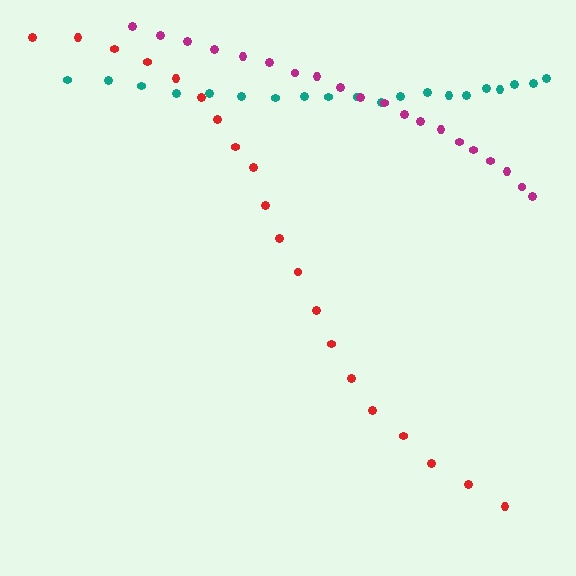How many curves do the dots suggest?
There are 3 distinct paths.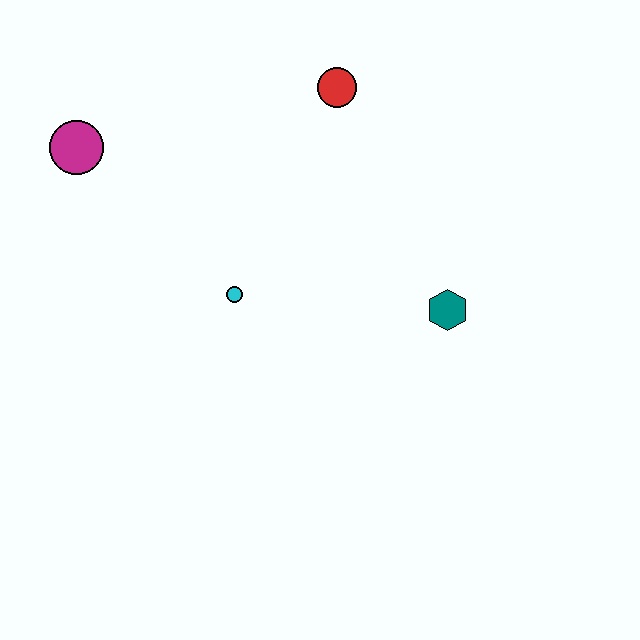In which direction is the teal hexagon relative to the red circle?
The teal hexagon is below the red circle.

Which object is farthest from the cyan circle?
The red circle is farthest from the cyan circle.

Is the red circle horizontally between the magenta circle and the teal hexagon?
Yes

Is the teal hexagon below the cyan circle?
Yes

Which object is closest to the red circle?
The cyan circle is closest to the red circle.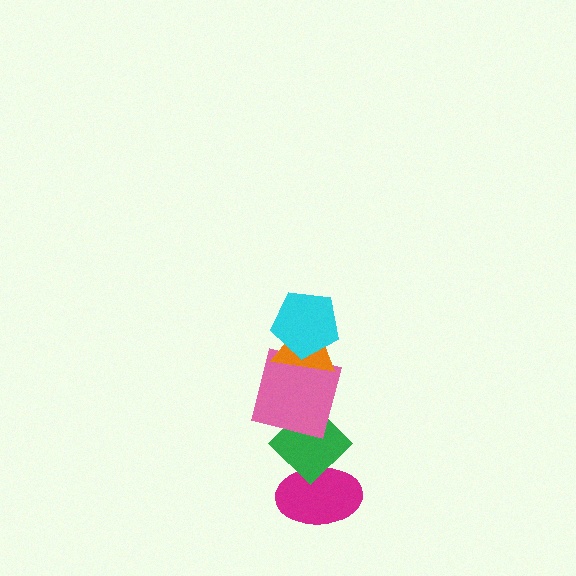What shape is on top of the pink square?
The orange triangle is on top of the pink square.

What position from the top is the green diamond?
The green diamond is 4th from the top.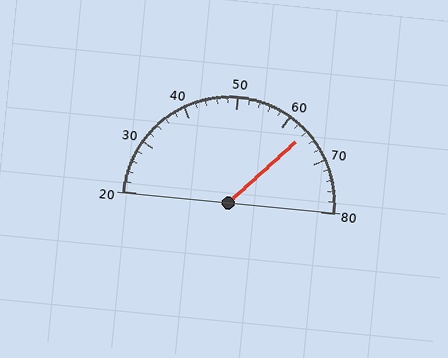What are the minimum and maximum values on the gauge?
The gauge ranges from 20 to 80.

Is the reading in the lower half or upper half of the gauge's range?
The reading is in the upper half of the range (20 to 80).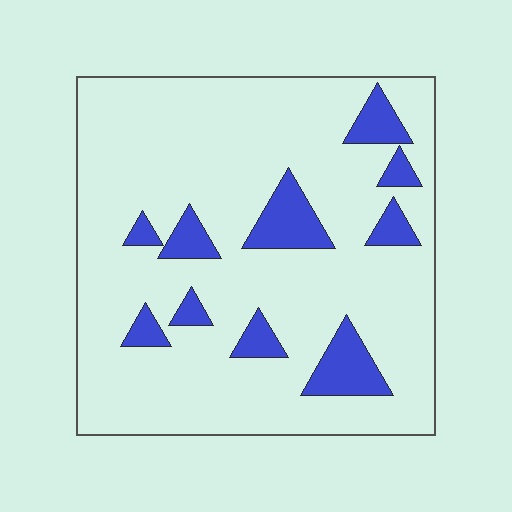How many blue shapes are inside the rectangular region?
10.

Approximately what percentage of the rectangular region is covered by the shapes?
Approximately 15%.